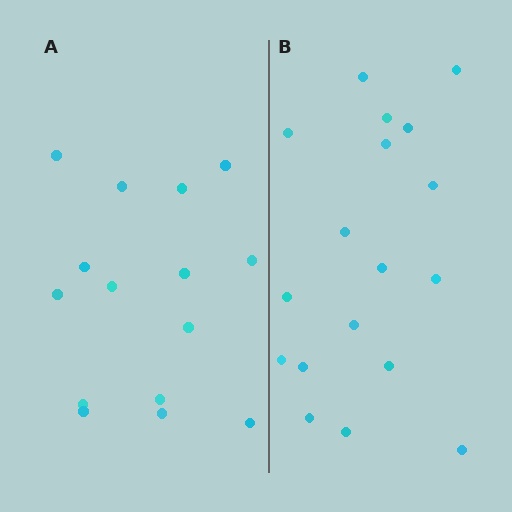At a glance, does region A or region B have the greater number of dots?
Region B (the right region) has more dots.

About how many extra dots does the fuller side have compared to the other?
Region B has just a few more — roughly 2 or 3 more dots than region A.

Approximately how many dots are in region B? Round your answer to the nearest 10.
About 20 dots. (The exact count is 18, which rounds to 20.)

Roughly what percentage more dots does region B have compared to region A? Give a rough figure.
About 20% more.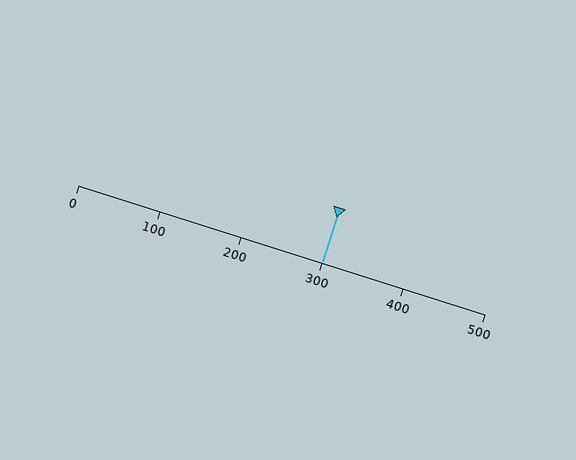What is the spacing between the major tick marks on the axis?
The major ticks are spaced 100 apart.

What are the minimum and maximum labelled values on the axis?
The axis runs from 0 to 500.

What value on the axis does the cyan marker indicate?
The marker indicates approximately 300.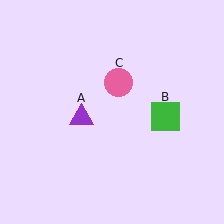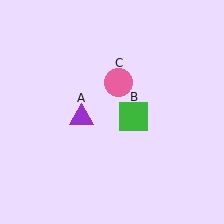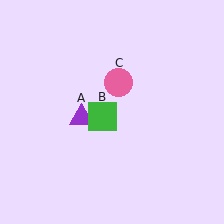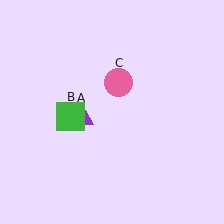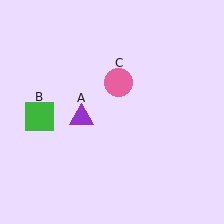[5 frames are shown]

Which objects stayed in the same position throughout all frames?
Purple triangle (object A) and pink circle (object C) remained stationary.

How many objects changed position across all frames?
1 object changed position: green square (object B).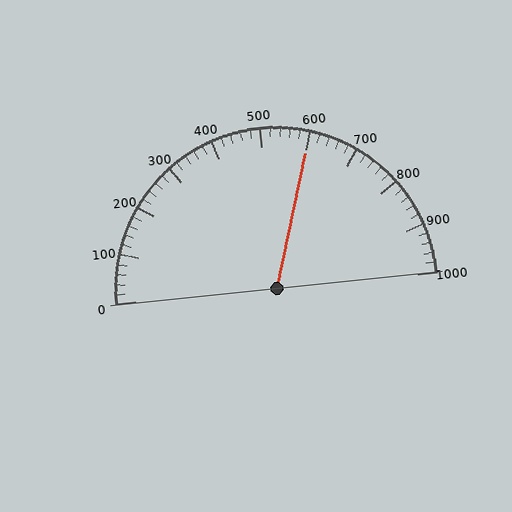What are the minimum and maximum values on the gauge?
The gauge ranges from 0 to 1000.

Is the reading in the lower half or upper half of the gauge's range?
The reading is in the upper half of the range (0 to 1000).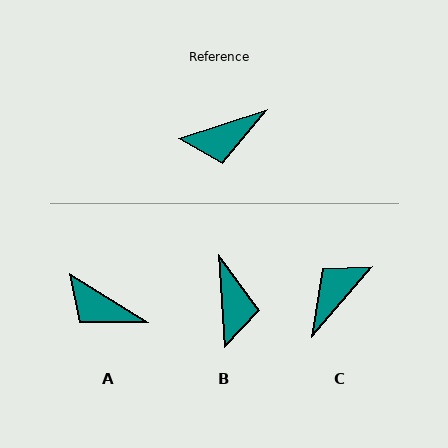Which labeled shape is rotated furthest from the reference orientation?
C, about 149 degrees away.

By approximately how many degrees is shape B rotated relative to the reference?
Approximately 76 degrees counter-clockwise.